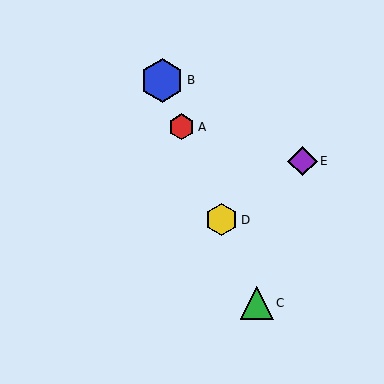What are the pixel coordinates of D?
Object D is at (221, 220).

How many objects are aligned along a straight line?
4 objects (A, B, C, D) are aligned along a straight line.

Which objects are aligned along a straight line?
Objects A, B, C, D are aligned along a straight line.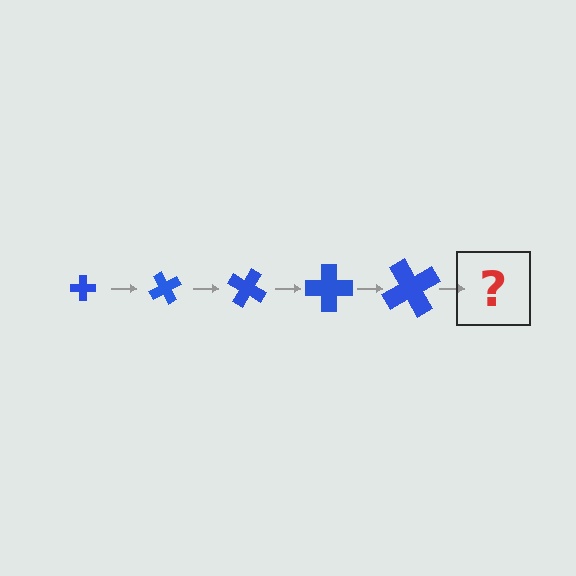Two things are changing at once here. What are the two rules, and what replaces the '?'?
The two rules are that the cross grows larger each step and it rotates 60 degrees each step. The '?' should be a cross, larger than the previous one and rotated 300 degrees from the start.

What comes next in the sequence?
The next element should be a cross, larger than the previous one and rotated 300 degrees from the start.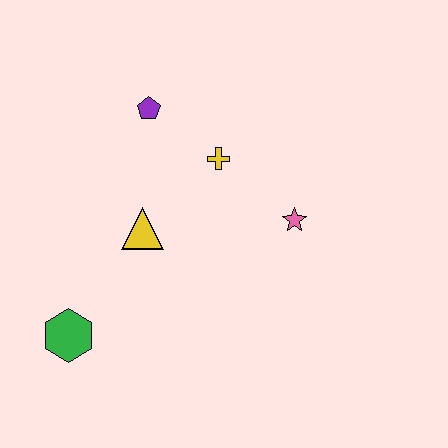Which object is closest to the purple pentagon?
The yellow cross is closest to the purple pentagon.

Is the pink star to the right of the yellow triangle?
Yes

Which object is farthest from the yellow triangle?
The pink star is farthest from the yellow triangle.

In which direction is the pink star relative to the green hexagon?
The pink star is to the right of the green hexagon.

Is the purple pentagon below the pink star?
No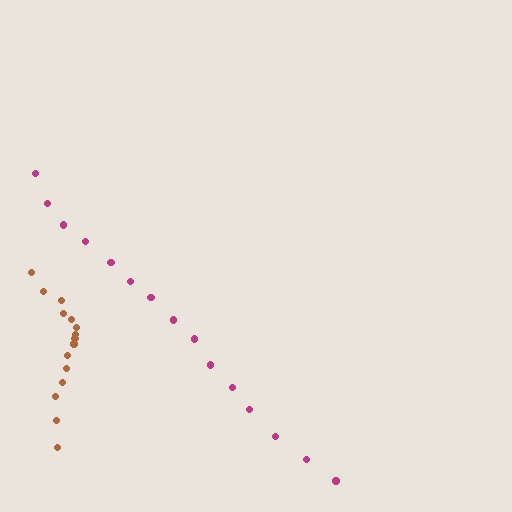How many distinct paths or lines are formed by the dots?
There are 2 distinct paths.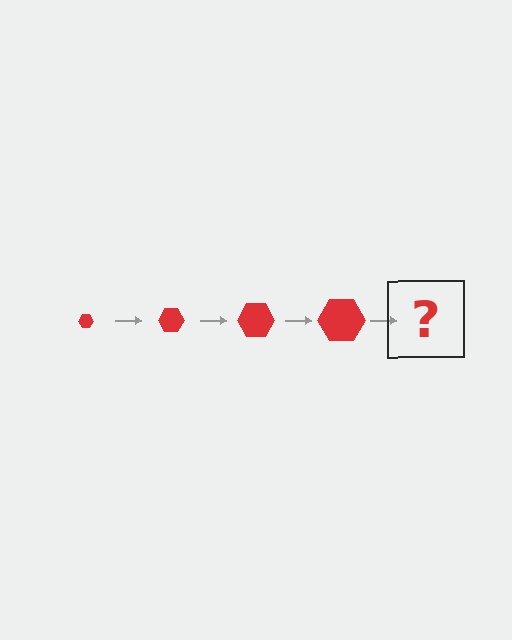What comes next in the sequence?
The next element should be a red hexagon, larger than the previous one.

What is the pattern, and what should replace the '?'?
The pattern is that the hexagon gets progressively larger each step. The '?' should be a red hexagon, larger than the previous one.